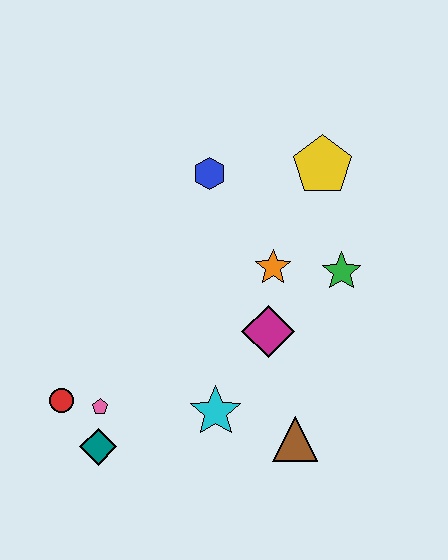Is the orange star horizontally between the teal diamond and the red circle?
No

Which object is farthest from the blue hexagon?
The teal diamond is farthest from the blue hexagon.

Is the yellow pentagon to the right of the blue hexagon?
Yes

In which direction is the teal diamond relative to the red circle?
The teal diamond is below the red circle.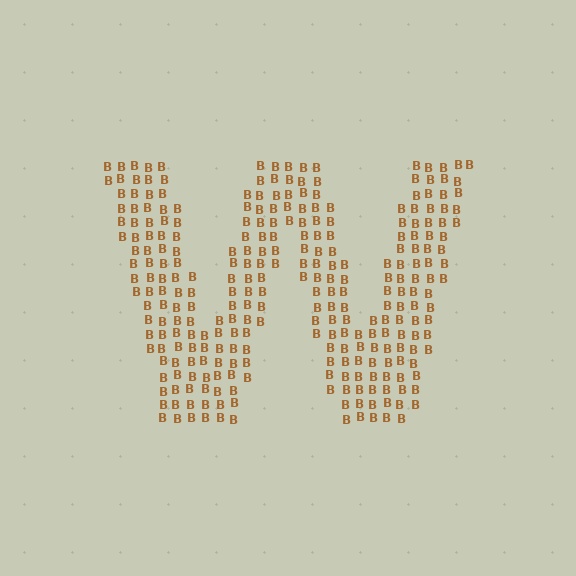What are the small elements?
The small elements are letter B's.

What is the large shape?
The large shape is the letter W.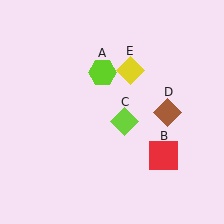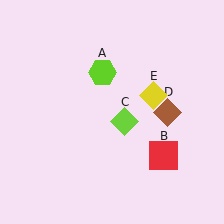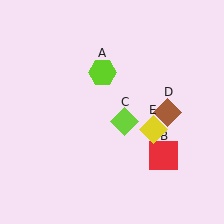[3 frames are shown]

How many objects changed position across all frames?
1 object changed position: yellow diamond (object E).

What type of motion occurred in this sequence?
The yellow diamond (object E) rotated clockwise around the center of the scene.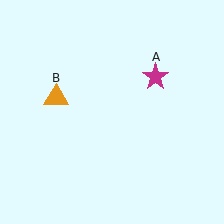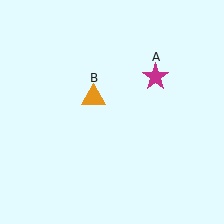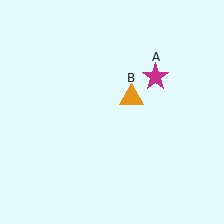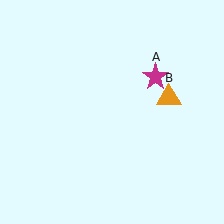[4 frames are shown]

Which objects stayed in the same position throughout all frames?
Magenta star (object A) remained stationary.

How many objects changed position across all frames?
1 object changed position: orange triangle (object B).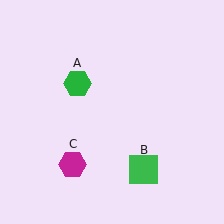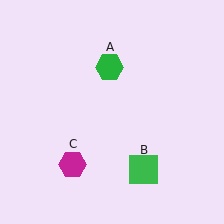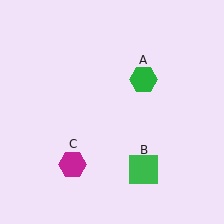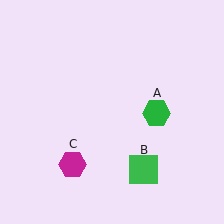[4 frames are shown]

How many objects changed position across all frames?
1 object changed position: green hexagon (object A).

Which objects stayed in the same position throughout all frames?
Green square (object B) and magenta hexagon (object C) remained stationary.